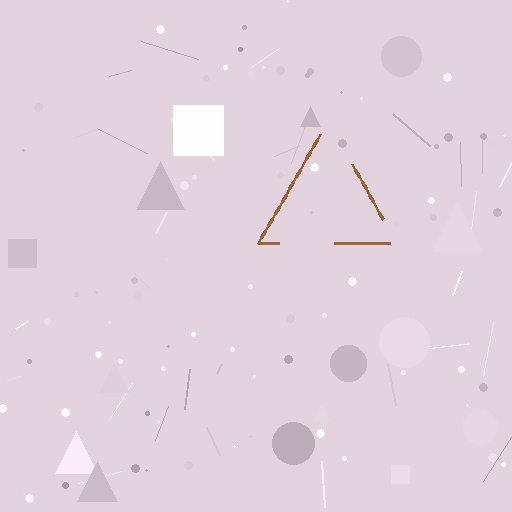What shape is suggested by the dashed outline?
The dashed outline suggests a triangle.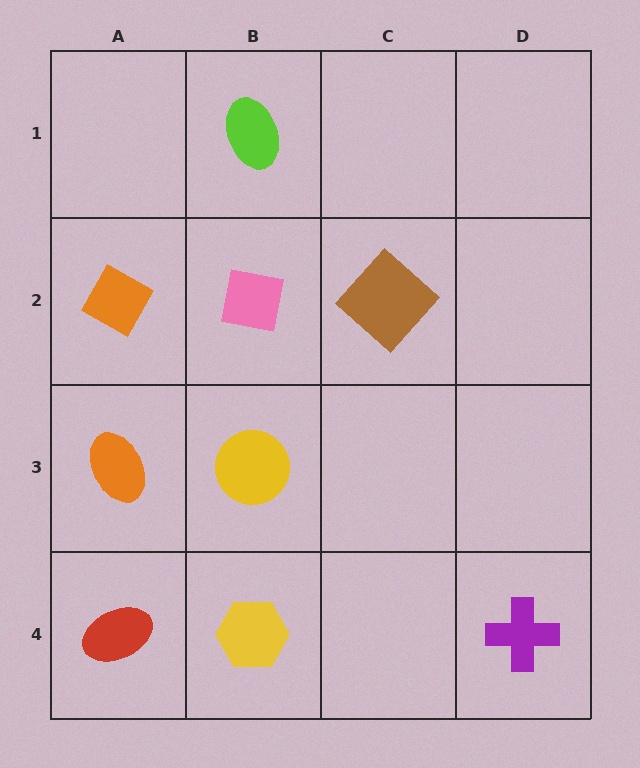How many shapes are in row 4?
3 shapes.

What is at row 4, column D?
A purple cross.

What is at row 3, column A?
An orange ellipse.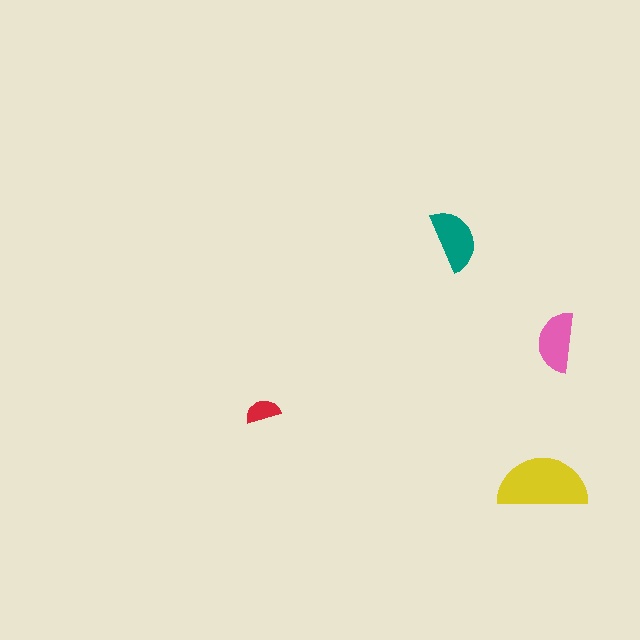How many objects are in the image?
There are 4 objects in the image.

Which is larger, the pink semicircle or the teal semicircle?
The teal one.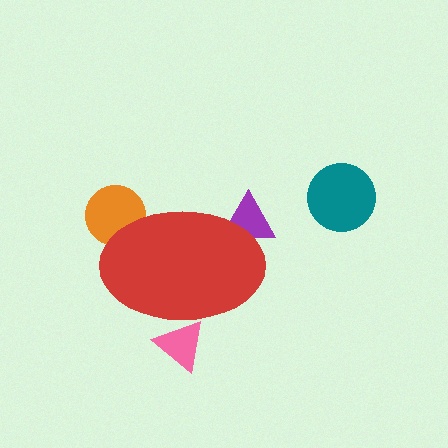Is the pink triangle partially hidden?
Yes, the pink triangle is partially hidden behind the red ellipse.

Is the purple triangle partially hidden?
Yes, the purple triangle is partially hidden behind the red ellipse.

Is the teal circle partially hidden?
No, the teal circle is fully visible.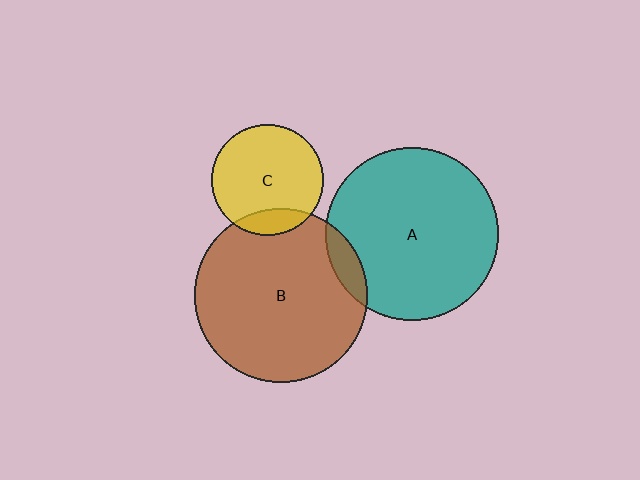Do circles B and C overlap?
Yes.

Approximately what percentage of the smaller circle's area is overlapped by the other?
Approximately 15%.